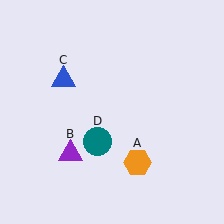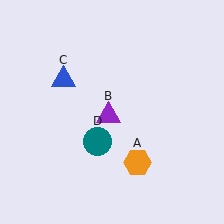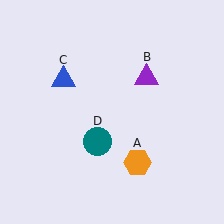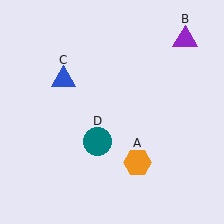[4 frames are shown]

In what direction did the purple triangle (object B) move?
The purple triangle (object B) moved up and to the right.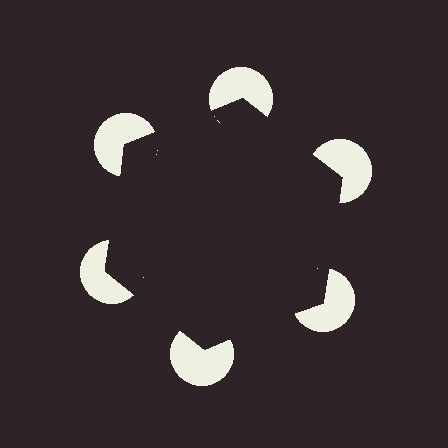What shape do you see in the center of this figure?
An illusory hexagon — its edges are inferred from the aligned wedge cuts in the pac-man discs, not physically drawn.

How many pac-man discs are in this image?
There are 6 — one at each vertex of the illusory hexagon.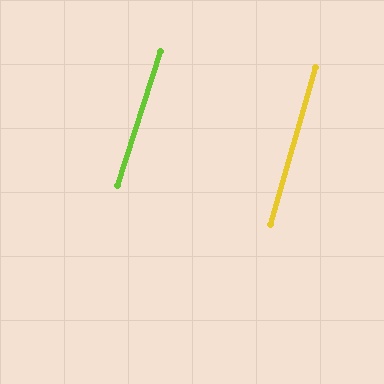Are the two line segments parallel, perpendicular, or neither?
Parallel — their directions differ by only 1.8°.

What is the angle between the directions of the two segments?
Approximately 2 degrees.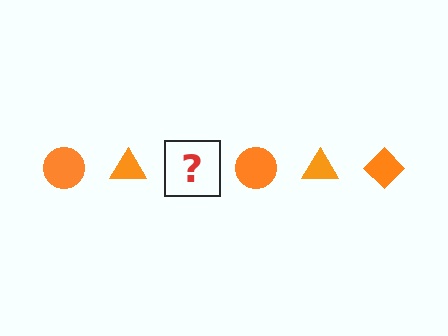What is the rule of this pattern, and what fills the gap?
The rule is that the pattern cycles through circle, triangle, diamond shapes in orange. The gap should be filled with an orange diamond.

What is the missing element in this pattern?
The missing element is an orange diamond.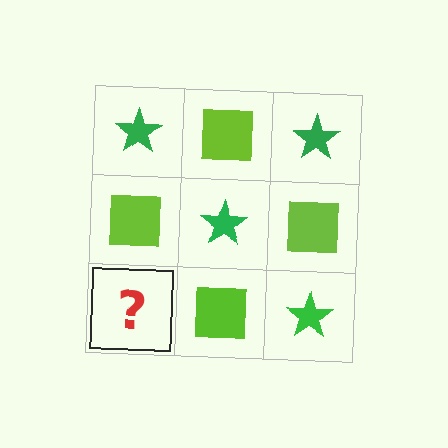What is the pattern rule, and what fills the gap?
The rule is that it alternates green star and lime square in a checkerboard pattern. The gap should be filled with a green star.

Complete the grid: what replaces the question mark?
The question mark should be replaced with a green star.